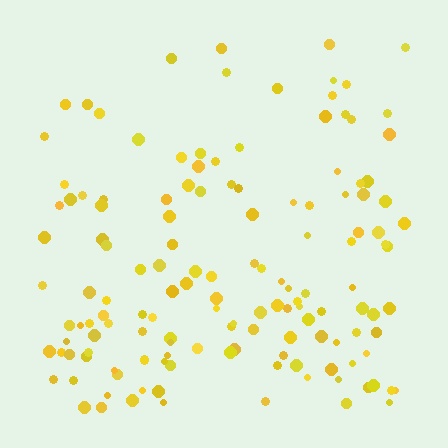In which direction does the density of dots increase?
From top to bottom, with the bottom side densest.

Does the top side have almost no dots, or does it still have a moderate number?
Still a moderate number, just noticeably fewer than the bottom.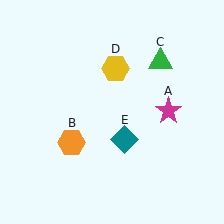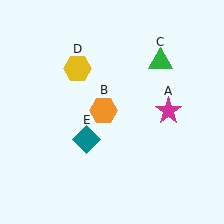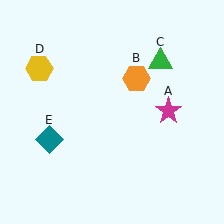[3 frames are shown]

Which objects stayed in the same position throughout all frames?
Magenta star (object A) and green triangle (object C) remained stationary.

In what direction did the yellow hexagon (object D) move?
The yellow hexagon (object D) moved left.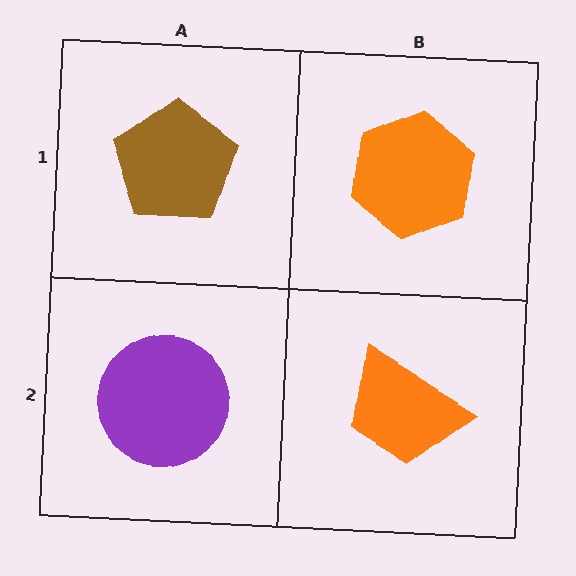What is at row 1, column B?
An orange hexagon.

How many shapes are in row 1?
2 shapes.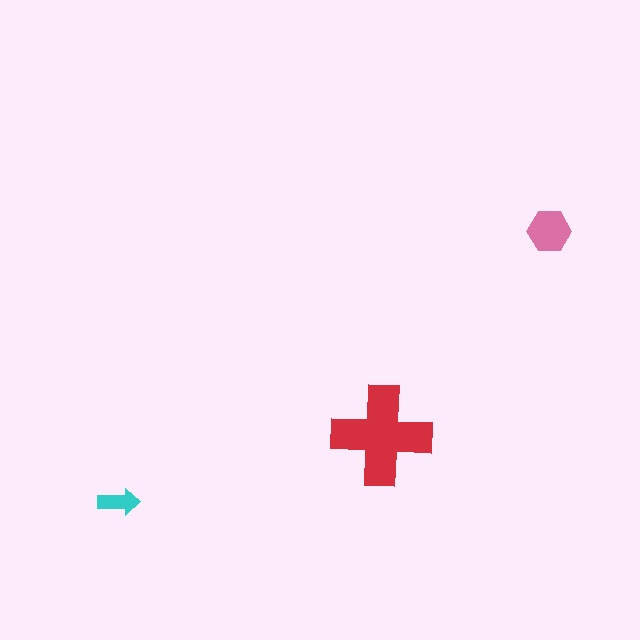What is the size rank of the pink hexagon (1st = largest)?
2nd.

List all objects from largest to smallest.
The red cross, the pink hexagon, the cyan arrow.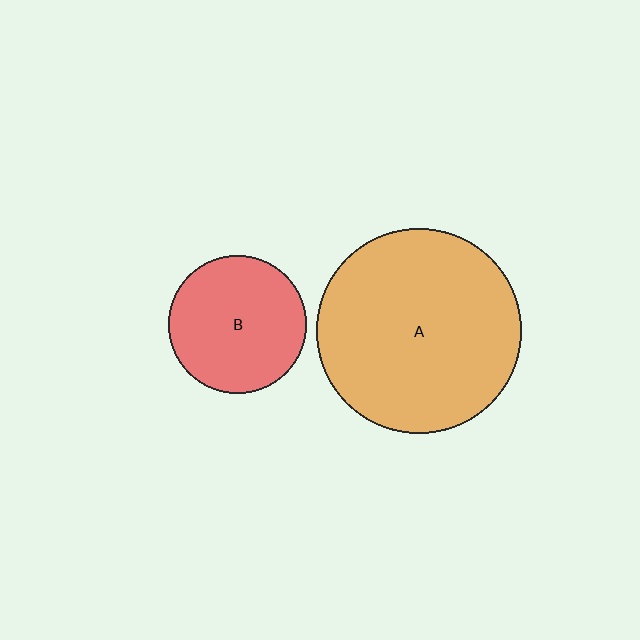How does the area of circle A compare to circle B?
Approximately 2.2 times.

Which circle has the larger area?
Circle A (orange).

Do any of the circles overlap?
No, none of the circles overlap.